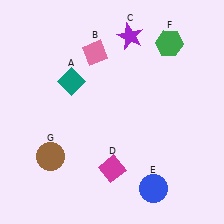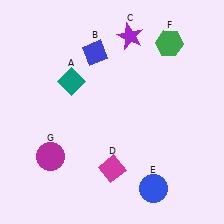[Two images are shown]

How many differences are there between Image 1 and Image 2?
There are 2 differences between the two images.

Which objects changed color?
B changed from pink to blue. G changed from brown to magenta.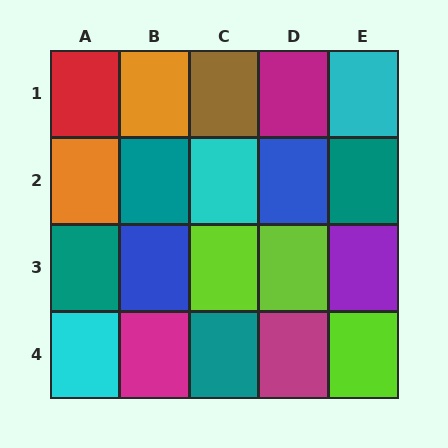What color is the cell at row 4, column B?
Magenta.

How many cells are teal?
4 cells are teal.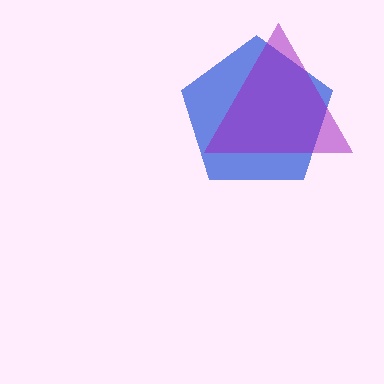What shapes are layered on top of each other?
The layered shapes are: a blue pentagon, a purple triangle.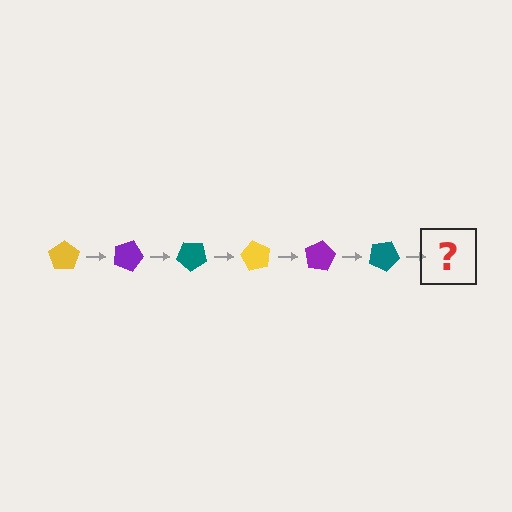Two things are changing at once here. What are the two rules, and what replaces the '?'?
The two rules are that it rotates 20 degrees each step and the color cycles through yellow, purple, and teal. The '?' should be a yellow pentagon, rotated 120 degrees from the start.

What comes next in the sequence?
The next element should be a yellow pentagon, rotated 120 degrees from the start.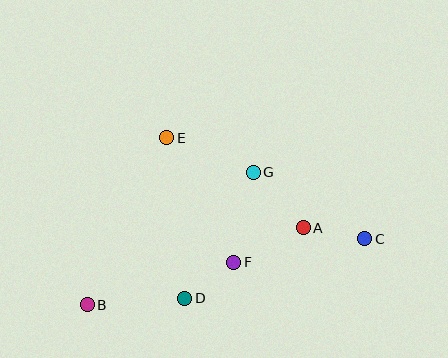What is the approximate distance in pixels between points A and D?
The distance between A and D is approximately 138 pixels.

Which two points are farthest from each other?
Points B and C are farthest from each other.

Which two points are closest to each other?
Points D and F are closest to each other.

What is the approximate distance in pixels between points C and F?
The distance between C and F is approximately 133 pixels.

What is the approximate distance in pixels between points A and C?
The distance between A and C is approximately 63 pixels.